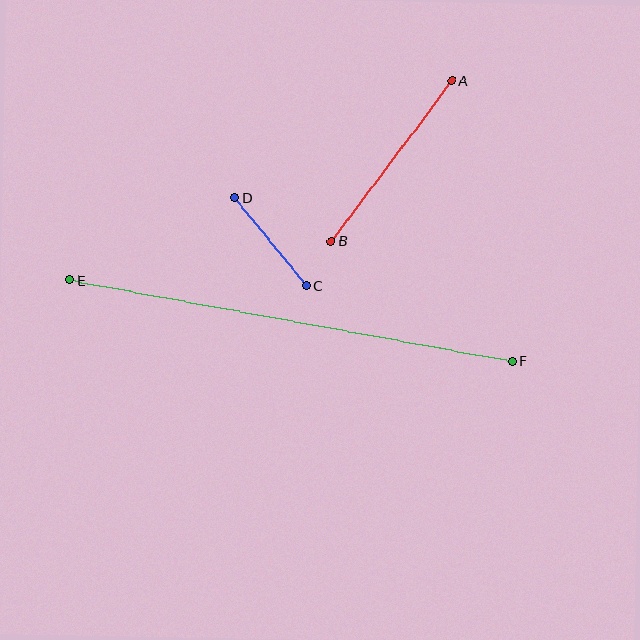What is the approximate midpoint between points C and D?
The midpoint is at approximately (270, 242) pixels.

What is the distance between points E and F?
The distance is approximately 451 pixels.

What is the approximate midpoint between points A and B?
The midpoint is at approximately (392, 161) pixels.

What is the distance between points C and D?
The distance is approximately 113 pixels.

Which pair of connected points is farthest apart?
Points E and F are farthest apart.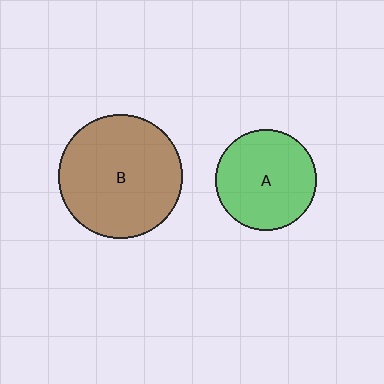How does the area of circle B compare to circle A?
Approximately 1.5 times.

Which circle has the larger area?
Circle B (brown).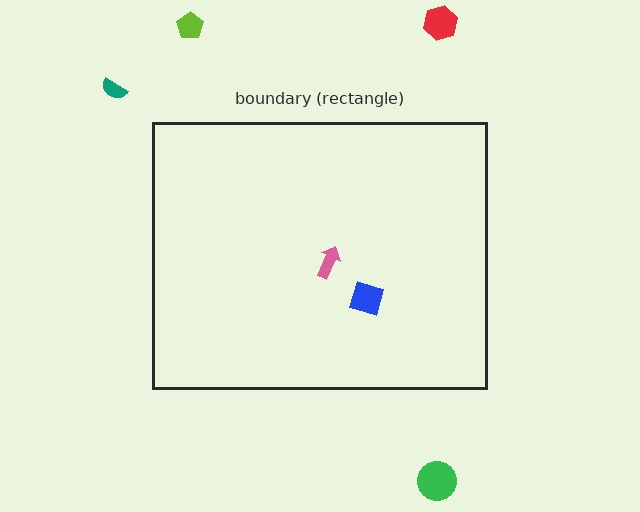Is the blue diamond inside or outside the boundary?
Inside.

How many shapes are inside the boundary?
2 inside, 4 outside.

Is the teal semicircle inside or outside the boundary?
Outside.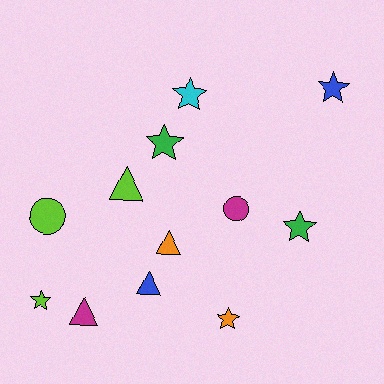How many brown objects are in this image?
There are no brown objects.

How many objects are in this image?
There are 12 objects.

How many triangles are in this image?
There are 4 triangles.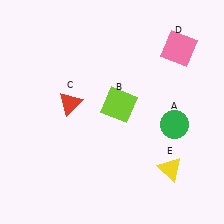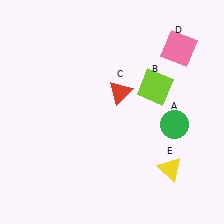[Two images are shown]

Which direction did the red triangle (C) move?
The red triangle (C) moved right.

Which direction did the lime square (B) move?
The lime square (B) moved right.